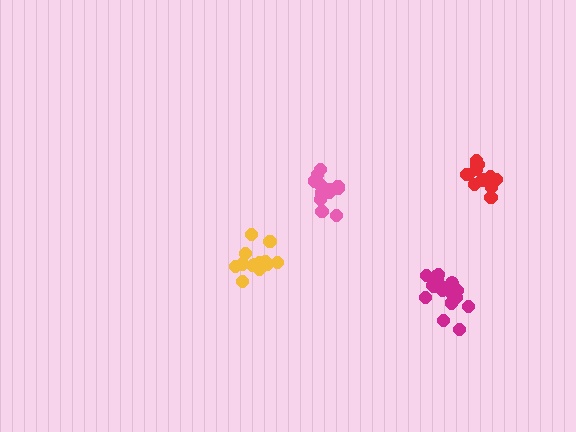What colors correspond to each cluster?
The clusters are colored: red, magenta, yellow, pink.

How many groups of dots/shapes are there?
There are 4 groups.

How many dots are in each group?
Group 1: 13 dots, Group 2: 19 dots, Group 3: 13 dots, Group 4: 16 dots (61 total).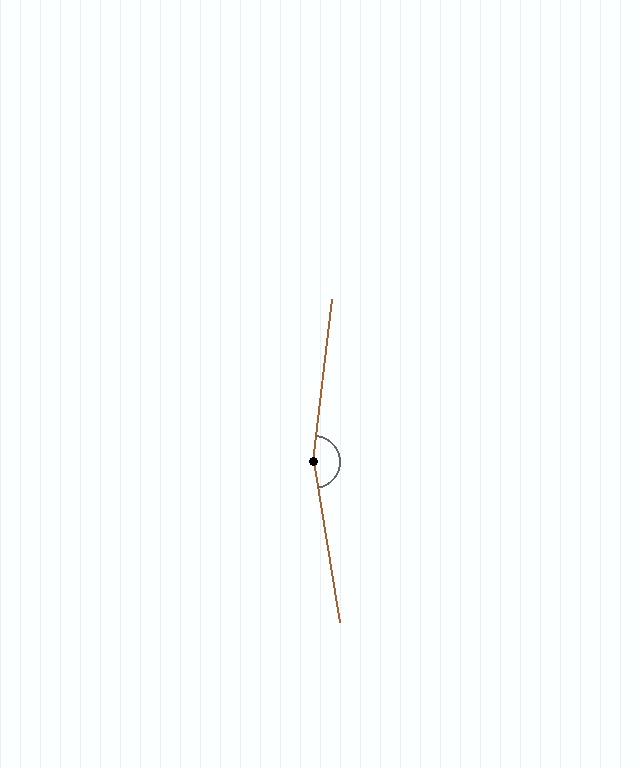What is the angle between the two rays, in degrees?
Approximately 164 degrees.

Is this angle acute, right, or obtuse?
It is obtuse.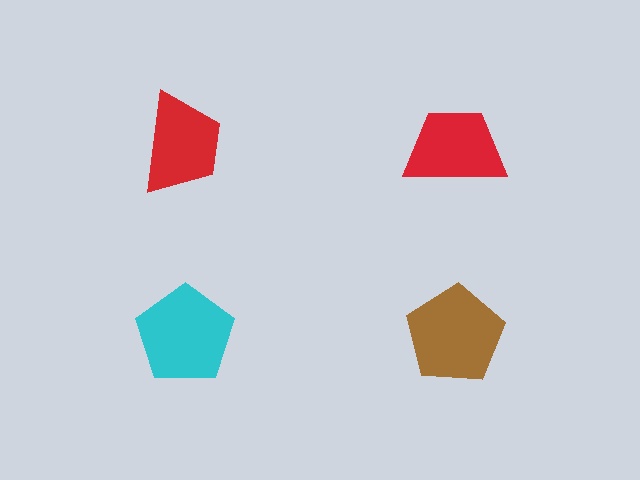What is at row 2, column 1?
A cyan pentagon.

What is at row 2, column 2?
A brown pentagon.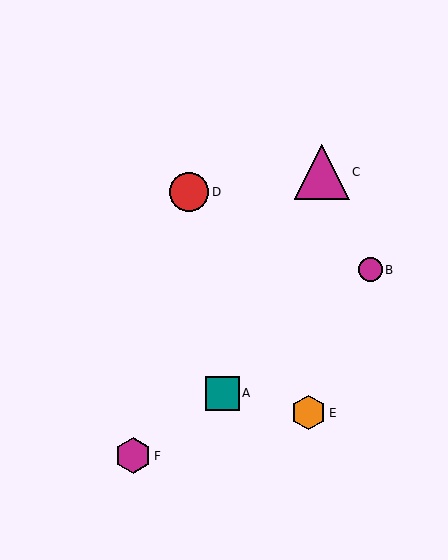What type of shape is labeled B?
Shape B is a magenta circle.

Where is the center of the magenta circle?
The center of the magenta circle is at (370, 270).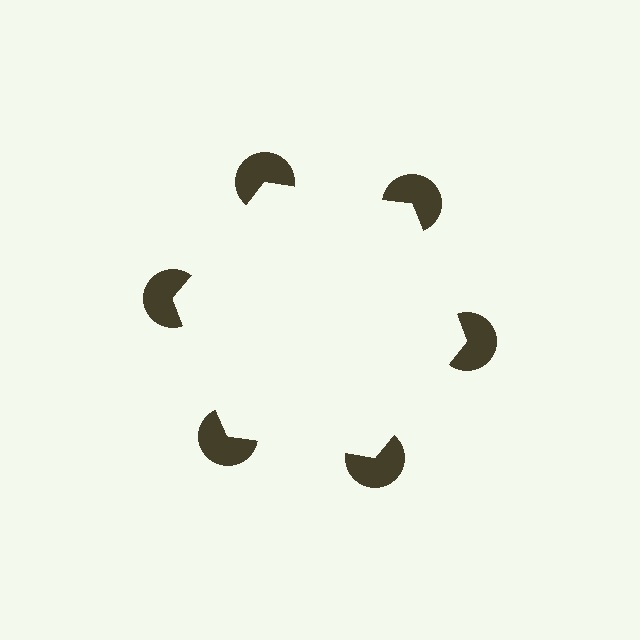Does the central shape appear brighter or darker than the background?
It typically appears slightly brighter than the background, even though no actual brightness change is drawn.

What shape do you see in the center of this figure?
An illusory hexagon — its edges are inferred from the aligned wedge cuts in the pac-man discs, not physically drawn.